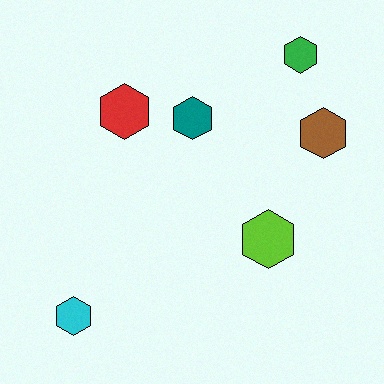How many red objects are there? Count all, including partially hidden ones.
There is 1 red object.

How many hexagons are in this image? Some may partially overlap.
There are 6 hexagons.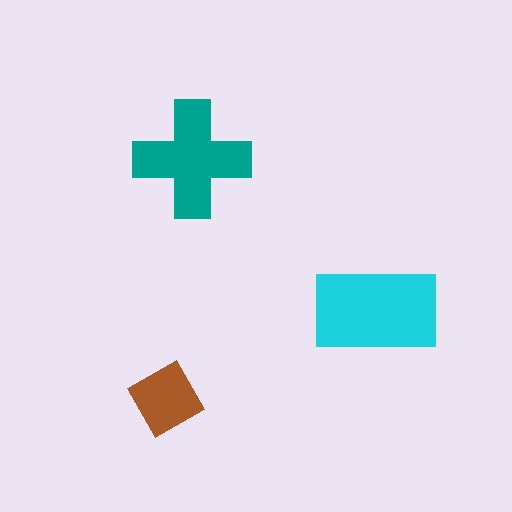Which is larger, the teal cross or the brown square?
The teal cross.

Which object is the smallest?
The brown square.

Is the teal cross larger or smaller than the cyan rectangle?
Smaller.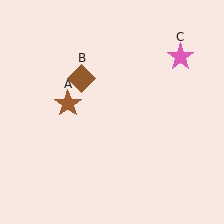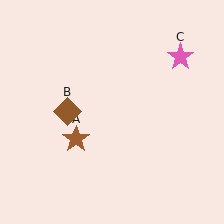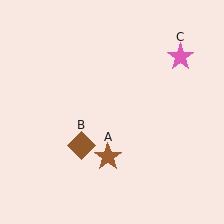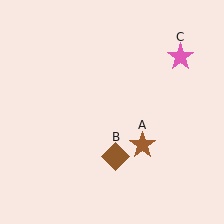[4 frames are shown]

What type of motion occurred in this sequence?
The brown star (object A), brown diamond (object B) rotated counterclockwise around the center of the scene.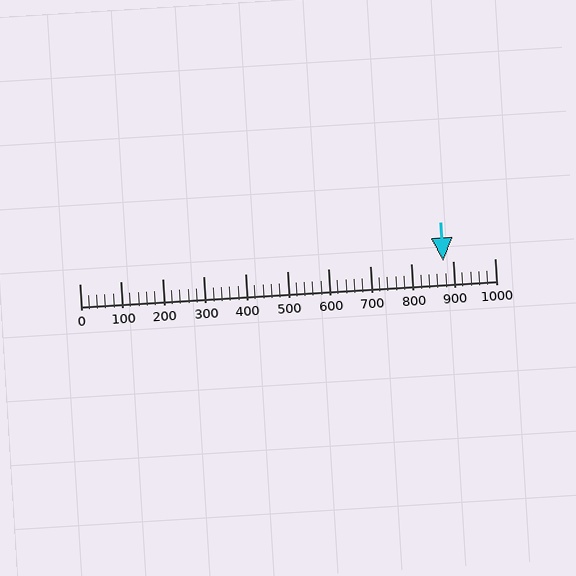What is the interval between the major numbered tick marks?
The major tick marks are spaced 100 units apart.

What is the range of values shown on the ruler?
The ruler shows values from 0 to 1000.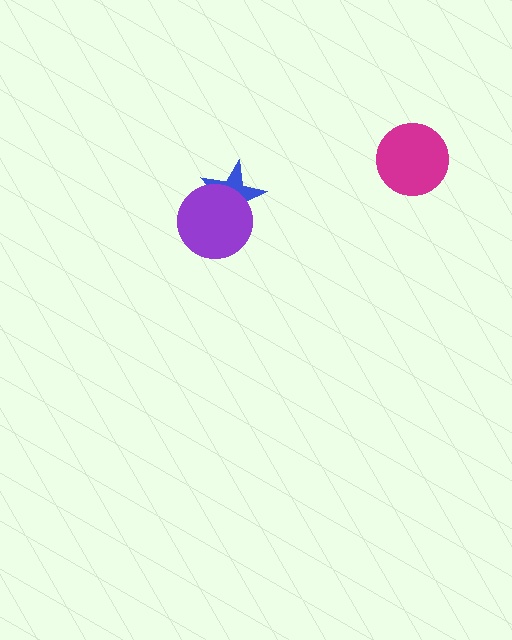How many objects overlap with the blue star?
1 object overlaps with the blue star.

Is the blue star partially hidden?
Yes, it is partially covered by another shape.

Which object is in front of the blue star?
The purple circle is in front of the blue star.